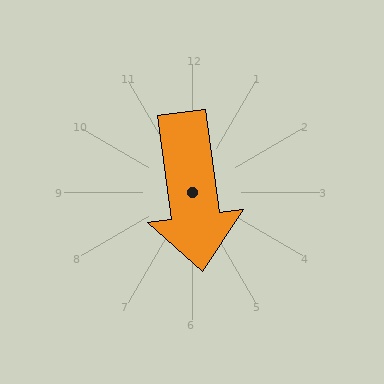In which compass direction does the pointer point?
South.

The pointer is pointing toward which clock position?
Roughly 6 o'clock.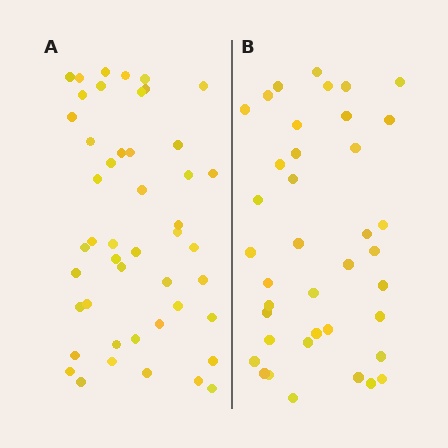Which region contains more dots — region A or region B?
Region A (the left region) has more dots.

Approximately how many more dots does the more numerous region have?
Region A has roughly 8 or so more dots than region B.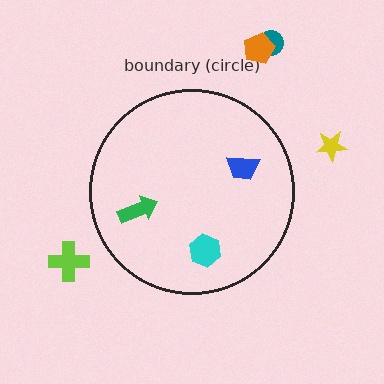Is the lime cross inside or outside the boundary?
Outside.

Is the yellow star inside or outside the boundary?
Outside.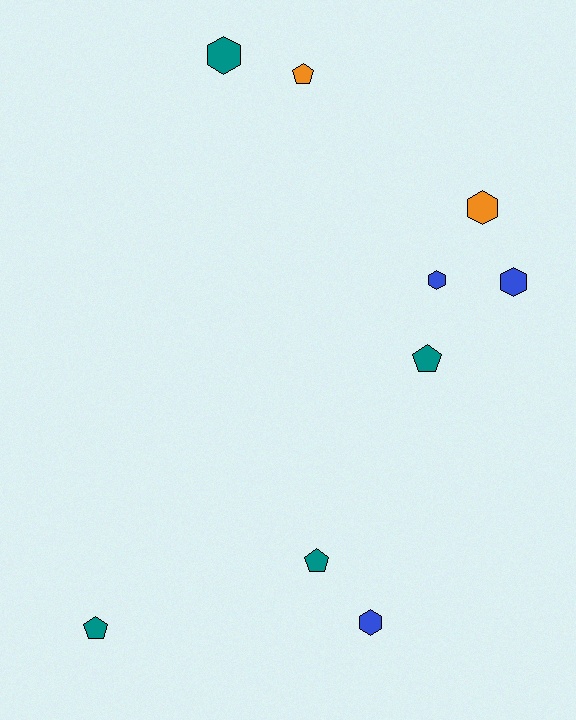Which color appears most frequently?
Teal, with 4 objects.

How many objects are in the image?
There are 9 objects.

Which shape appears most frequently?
Hexagon, with 5 objects.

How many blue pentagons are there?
There are no blue pentagons.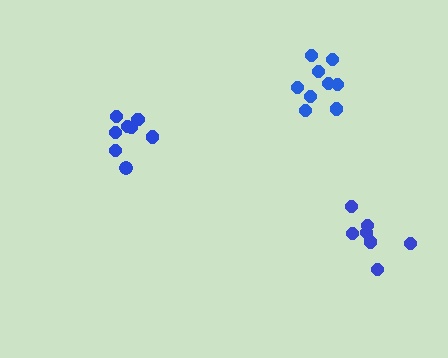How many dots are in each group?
Group 1: 8 dots, Group 2: 9 dots, Group 3: 7 dots (24 total).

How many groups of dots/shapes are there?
There are 3 groups.